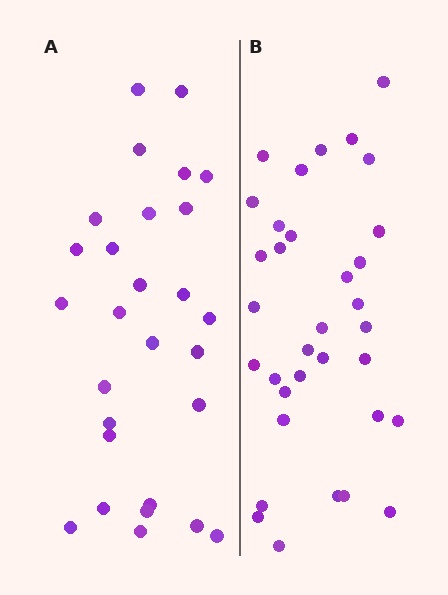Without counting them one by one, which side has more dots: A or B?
Region B (the right region) has more dots.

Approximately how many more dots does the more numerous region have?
Region B has about 6 more dots than region A.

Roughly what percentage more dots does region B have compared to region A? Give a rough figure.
About 20% more.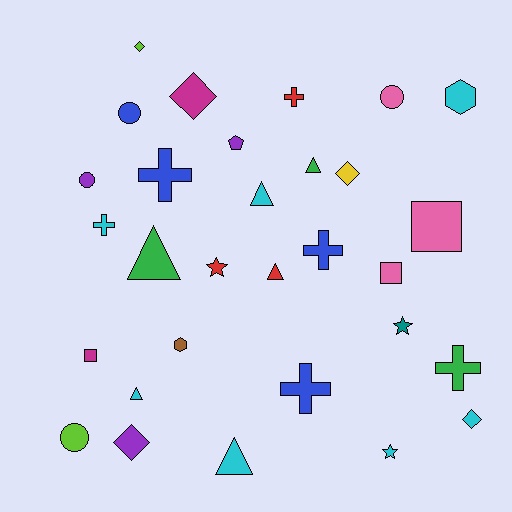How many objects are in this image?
There are 30 objects.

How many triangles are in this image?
There are 6 triangles.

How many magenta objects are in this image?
There are 2 magenta objects.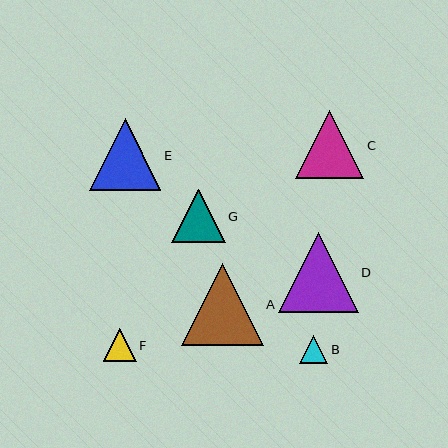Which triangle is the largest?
Triangle A is the largest with a size of approximately 81 pixels.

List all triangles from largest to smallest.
From largest to smallest: A, D, E, C, G, F, B.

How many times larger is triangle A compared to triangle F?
Triangle A is approximately 2.5 times the size of triangle F.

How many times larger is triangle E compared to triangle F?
Triangle E is approximately 2.2 times the size of triangle F.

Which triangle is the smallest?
Triangle B is the smallest with a size of approximately 29 pixels.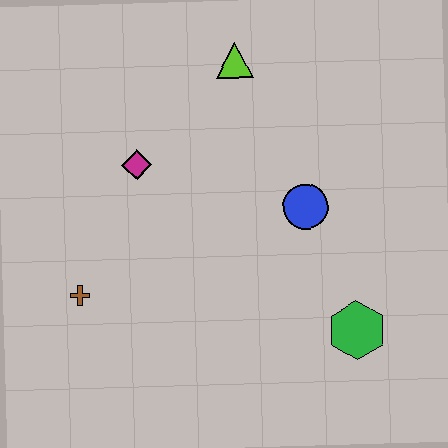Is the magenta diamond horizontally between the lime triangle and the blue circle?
No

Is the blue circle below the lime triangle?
Yes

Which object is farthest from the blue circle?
The brown cross is farthest from the blue circle.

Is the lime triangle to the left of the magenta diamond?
No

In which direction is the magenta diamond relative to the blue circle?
The magenta diamond is to the left of the blue circle.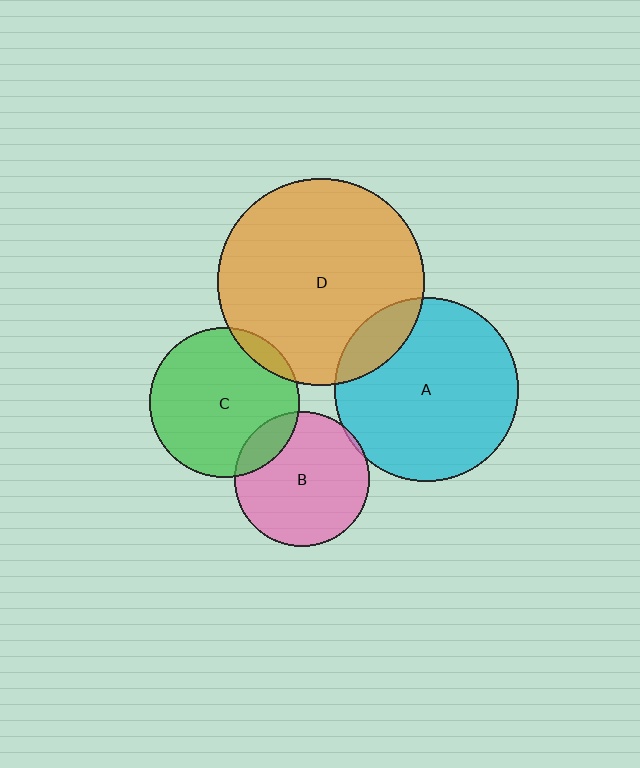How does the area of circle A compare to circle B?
Approximately 1.9 times.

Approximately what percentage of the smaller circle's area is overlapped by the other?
Approximately 10%.